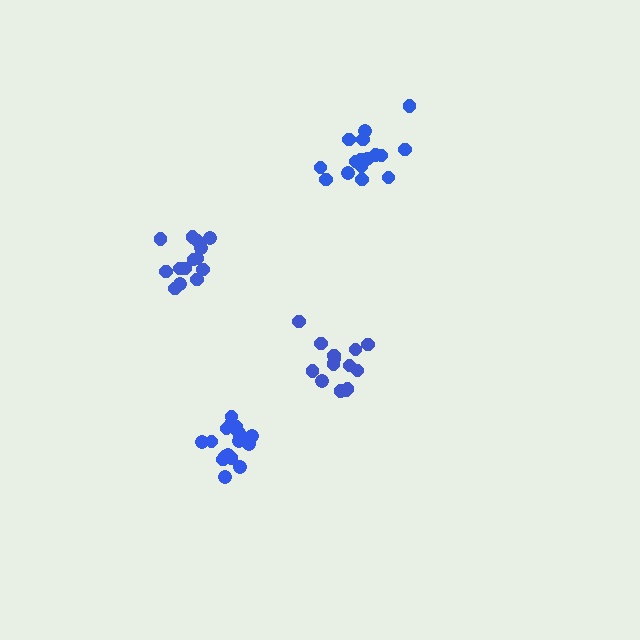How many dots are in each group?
Group 1: 14 dots, Group 2: 17 dots, Group 3: 16 dots, Group 4: 14 dots (61 total).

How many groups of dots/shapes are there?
There are 4 groups.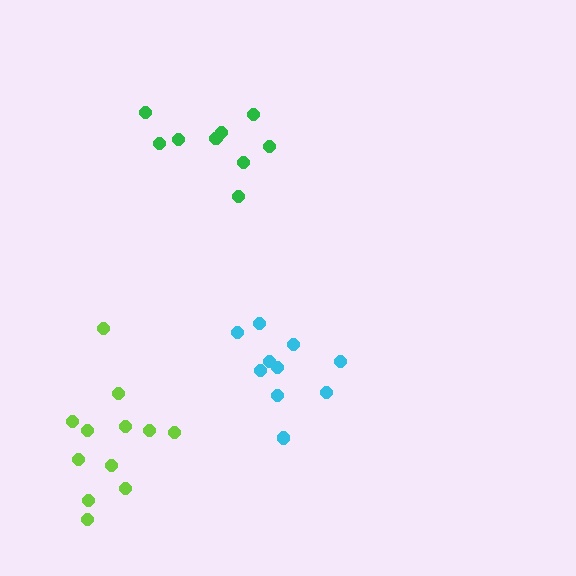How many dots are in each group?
Group 1: 12 dots, Group 2: 9 dots, Group 3: 10 dots (31 total).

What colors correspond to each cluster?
The clusters are colored: lime, green, cyan.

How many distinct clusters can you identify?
There are 3 distinct clusters.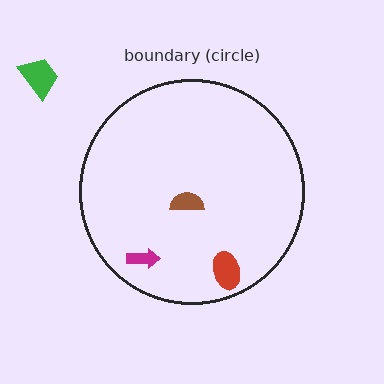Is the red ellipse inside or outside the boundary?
Inside.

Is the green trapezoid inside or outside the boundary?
Outside.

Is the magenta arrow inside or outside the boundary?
Inside.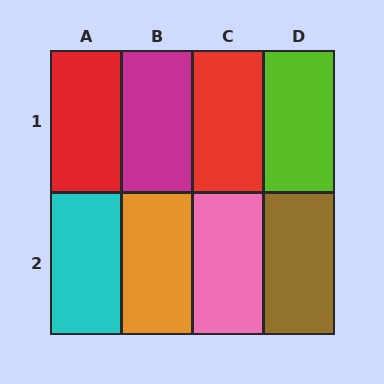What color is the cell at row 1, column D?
Lime.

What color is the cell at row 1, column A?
Red.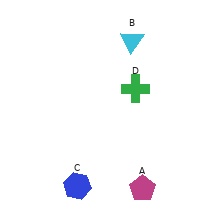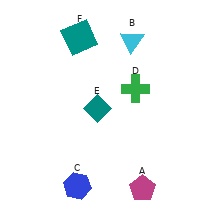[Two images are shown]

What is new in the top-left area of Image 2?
A teal diamond (E) was added in the top-left area of Image 2.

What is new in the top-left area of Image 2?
A teal square (F) was added in the top-left area of Image 2.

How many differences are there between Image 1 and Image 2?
There are 2 differences between the two images.